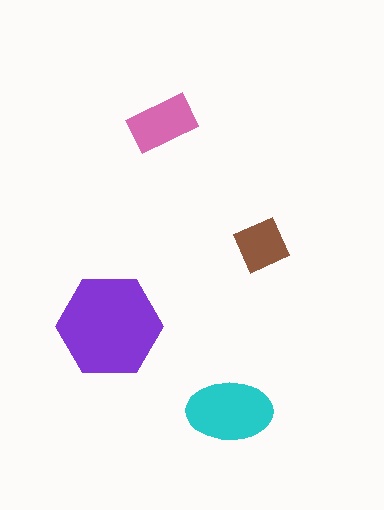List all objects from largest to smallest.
The purple hexagon, the cyan ellipse, the pink rectangle, the brown square.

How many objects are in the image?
There are 4 objects in the image.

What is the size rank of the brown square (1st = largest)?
4th.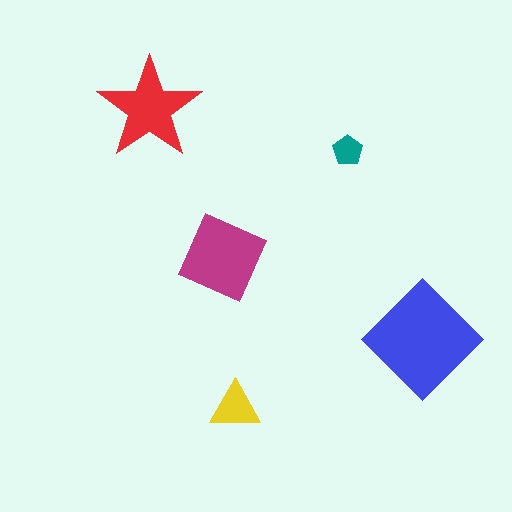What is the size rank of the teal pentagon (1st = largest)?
5th.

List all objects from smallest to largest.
The teal pentagon, the yellow triangle, the red star, the magenta square, the blue diamond.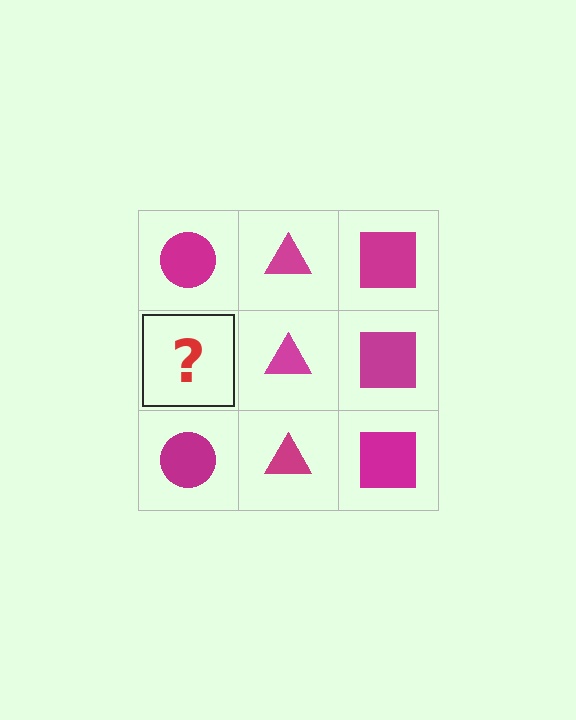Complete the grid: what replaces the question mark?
The question mark should be replaced with a magenta circle.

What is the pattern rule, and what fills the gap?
The rule is that each column has a consistent shape. The gap should be filled with a magenta circle.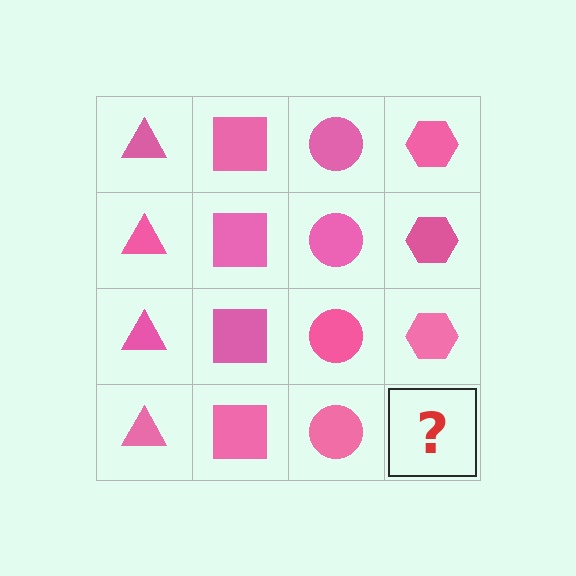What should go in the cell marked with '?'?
The missing cell should contain a pink hexagon.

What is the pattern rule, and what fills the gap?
The rule is that each column has a consistent shape. The gap should be filled with a pink hexagon.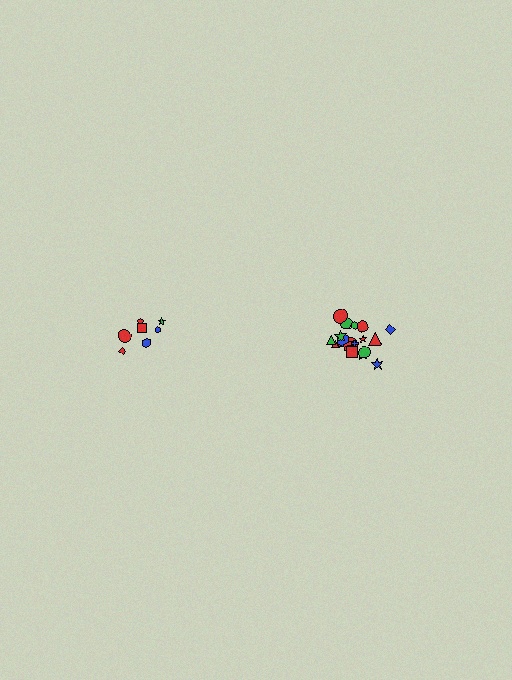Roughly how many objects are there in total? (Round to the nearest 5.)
Roughly 25 objects in total.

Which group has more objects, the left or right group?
The right group.